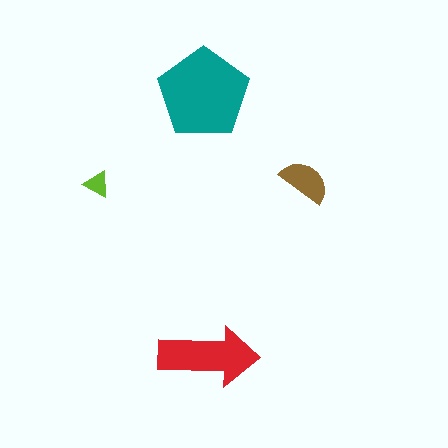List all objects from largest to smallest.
The teal pentagon, the red arrow, the brown semicircle, the lime triangle.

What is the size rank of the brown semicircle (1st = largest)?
3rd.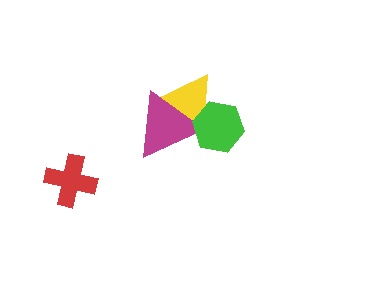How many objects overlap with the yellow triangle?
2 objects overlap with the yellow triangle.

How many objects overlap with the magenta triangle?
2 objects overlap with the magenta triangle.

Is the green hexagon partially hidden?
No, no other shape covers it.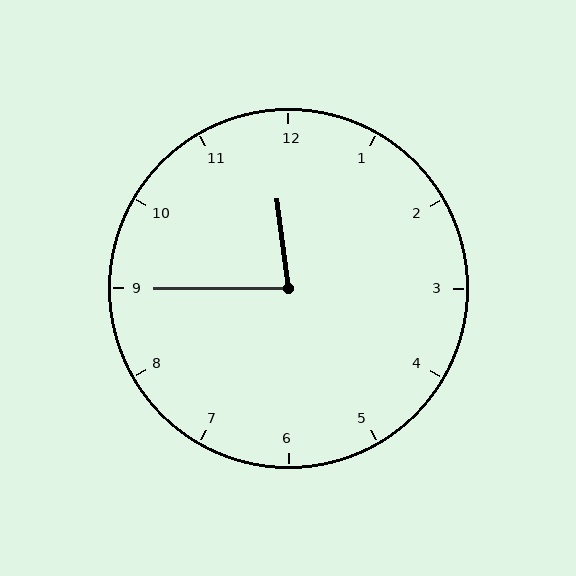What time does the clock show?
11:45.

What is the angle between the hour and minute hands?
Approximately 82 degrees.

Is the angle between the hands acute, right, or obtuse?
It is acute.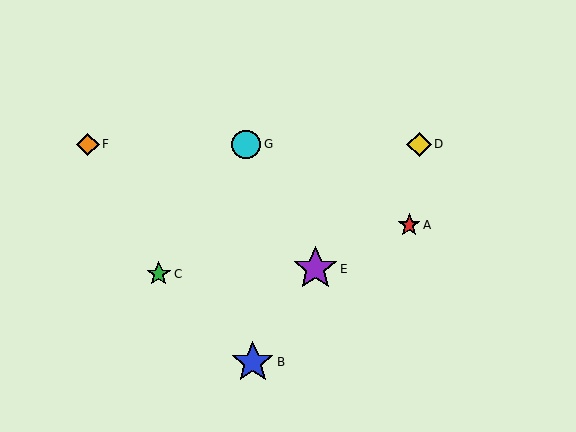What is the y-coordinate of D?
Object D is at y≈144.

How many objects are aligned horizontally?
3 objects (D, F, G) are aligned horizontally.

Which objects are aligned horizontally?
Objects D, F, G are aligned horizontally.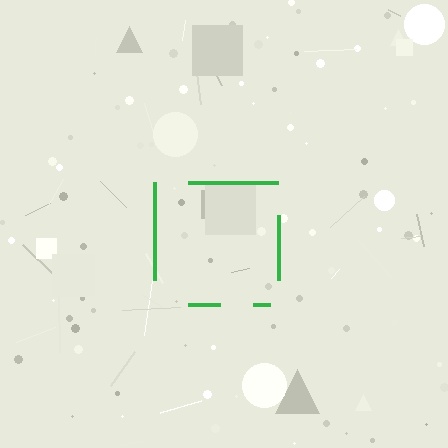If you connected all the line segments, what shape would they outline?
They would outline a square.